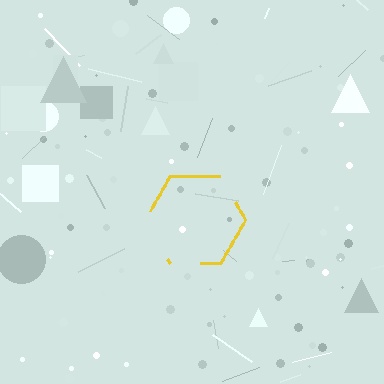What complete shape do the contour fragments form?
The contour fragments form a hexagon.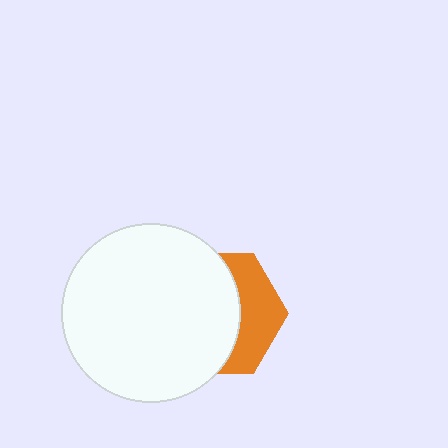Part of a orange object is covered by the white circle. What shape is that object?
It is a hexagon.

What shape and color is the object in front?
The object in front is a white circle.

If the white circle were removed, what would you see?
You would see the complete orange hexagon.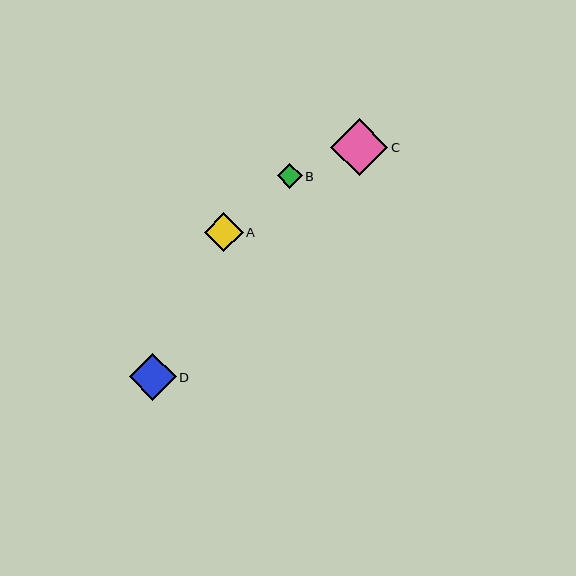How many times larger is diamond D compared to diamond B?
Diamond D is approximately 1.9 times the size of diamond B.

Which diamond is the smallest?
Diamond B is the smallest with a size of approximately 25 pixels.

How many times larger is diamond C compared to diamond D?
Diamond C is approximately 1.2 times the size of diamond D.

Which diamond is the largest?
Diamond C is the largest with a size of approximately 57 pixels.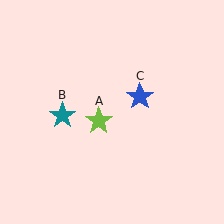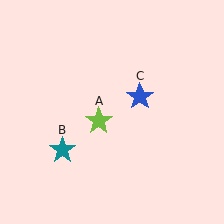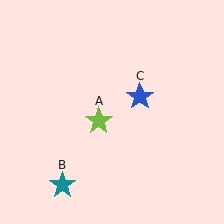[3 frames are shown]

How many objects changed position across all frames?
1 object changed position: teal star (object B).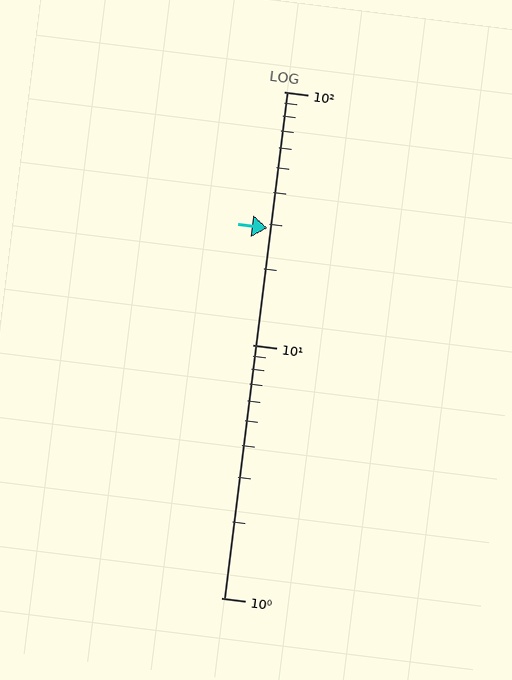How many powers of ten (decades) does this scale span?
The scale spans 2 decades, from 1 to 100.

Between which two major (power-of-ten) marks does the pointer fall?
The pointer is between 10 and 100.